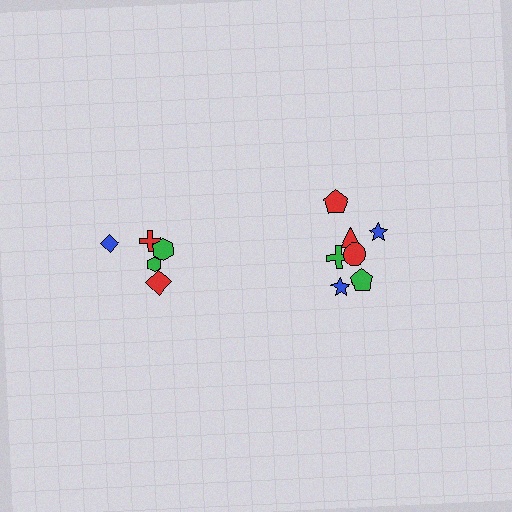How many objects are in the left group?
There are 5 objects.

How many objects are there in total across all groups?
There are 12 objects.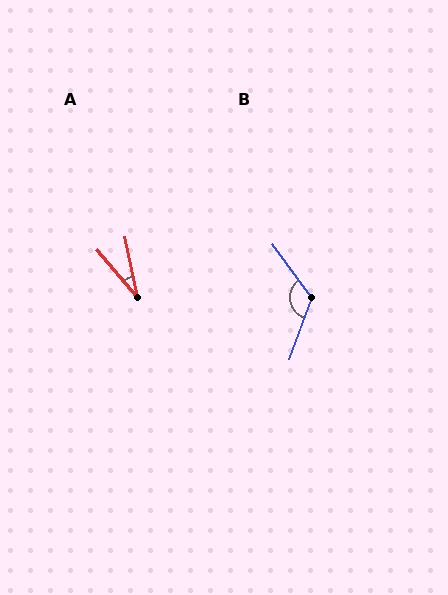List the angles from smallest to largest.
A (29°), B (124°).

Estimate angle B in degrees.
Approximately 124 degrees.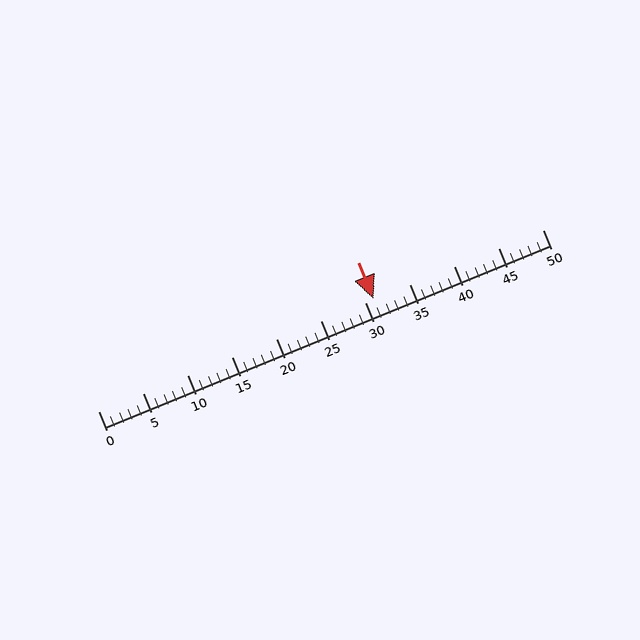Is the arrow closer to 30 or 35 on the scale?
The arrow is closer to 30.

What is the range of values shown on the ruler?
The ruler shows values from 0 to 50.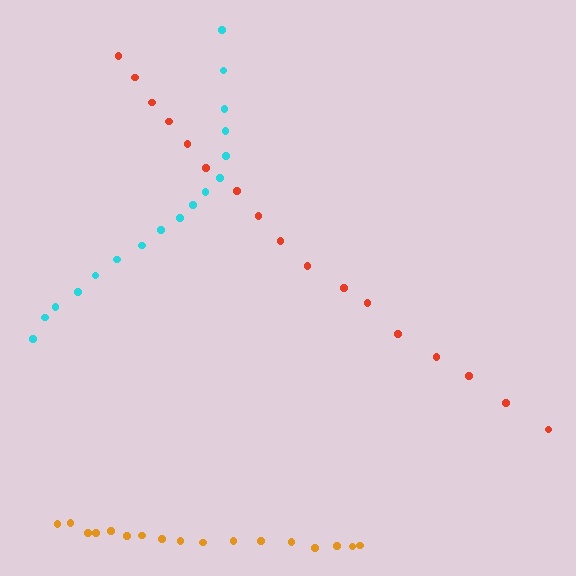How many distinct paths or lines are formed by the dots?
There are 3 distinct paths.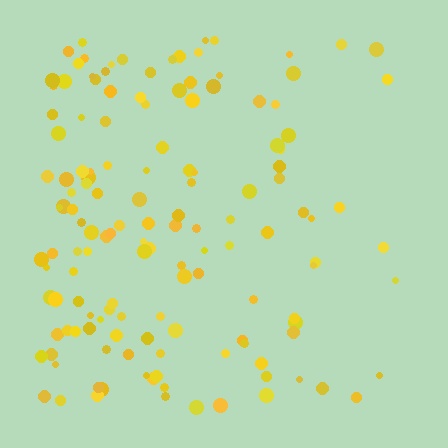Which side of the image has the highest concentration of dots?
The left.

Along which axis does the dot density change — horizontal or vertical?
Horizontal.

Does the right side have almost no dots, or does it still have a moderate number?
Still a moderate number, just noticeably fewer than the left.